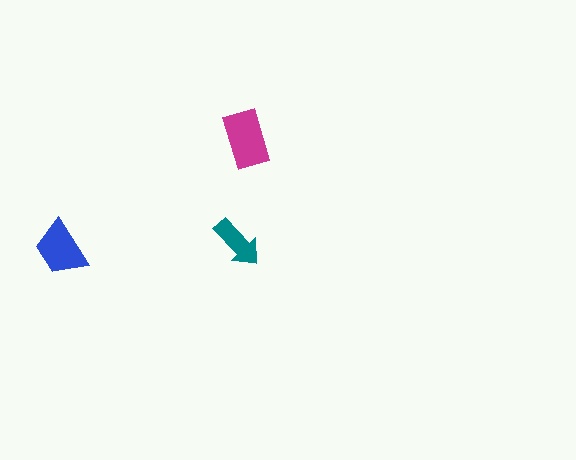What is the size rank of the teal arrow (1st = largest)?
3rd.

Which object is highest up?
The magenta rectangle is topmost.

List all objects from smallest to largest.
The teal arrow, the blue trapezoid, the magenta rectangle.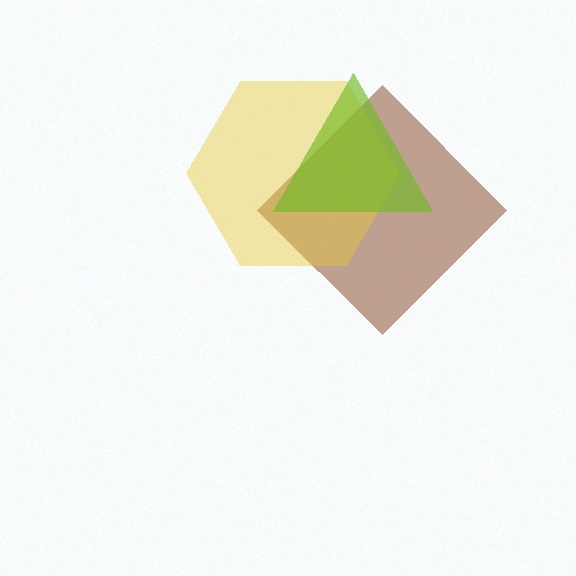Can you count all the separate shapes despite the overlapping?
Yes, there are 3 separate shapes.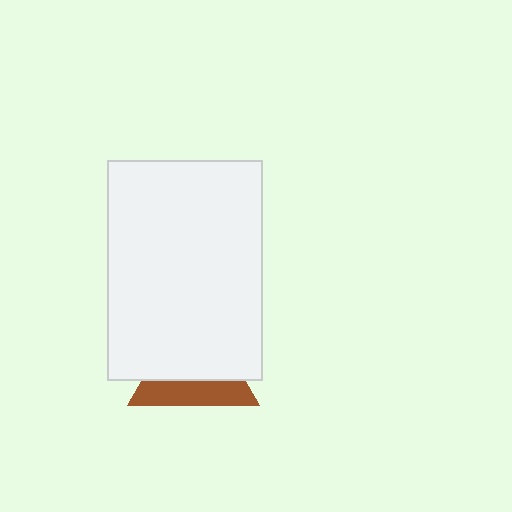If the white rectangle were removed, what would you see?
You would see the complete brown triangle.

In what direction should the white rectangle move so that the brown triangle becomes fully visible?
The white rectangle should move up. That is the shortest direction to clear the overlap and leave the brown triangle fully visible.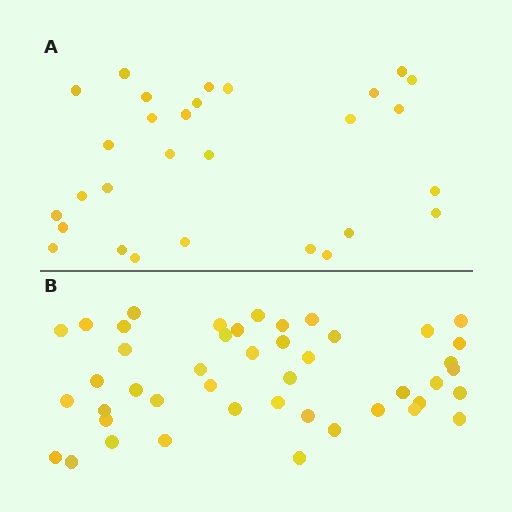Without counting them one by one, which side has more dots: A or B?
Region B (the bottom region) has more dots.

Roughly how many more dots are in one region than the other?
Region B has approximately 15 more dots than region A.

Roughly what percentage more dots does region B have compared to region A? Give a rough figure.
About 55% more.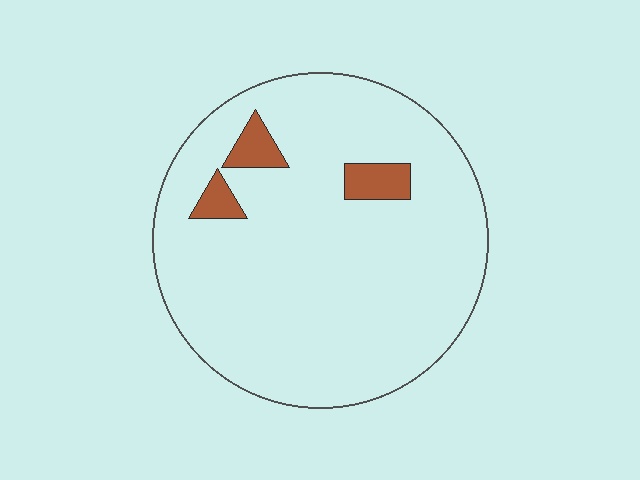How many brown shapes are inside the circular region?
3.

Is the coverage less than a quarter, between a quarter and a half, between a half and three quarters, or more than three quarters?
Less than a quarter.